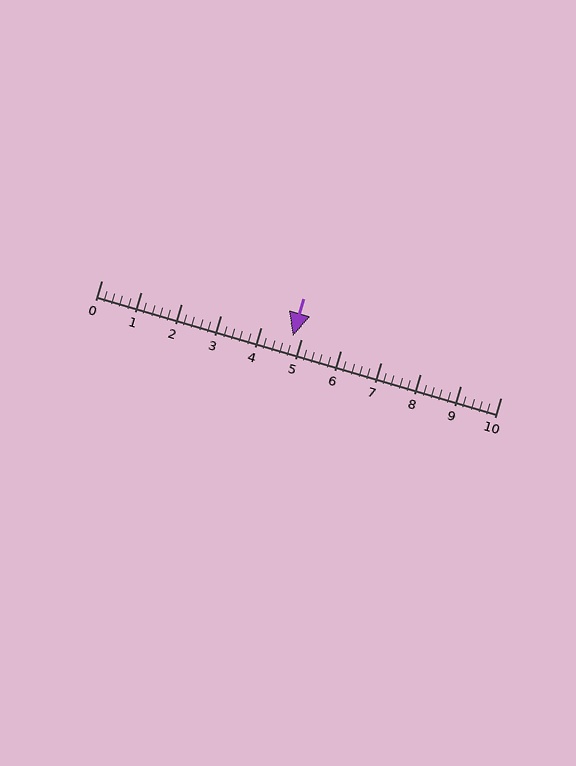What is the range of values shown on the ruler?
The ruler shows values from 0 to 10.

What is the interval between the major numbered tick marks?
The major tick marks are spaced 1 units apart.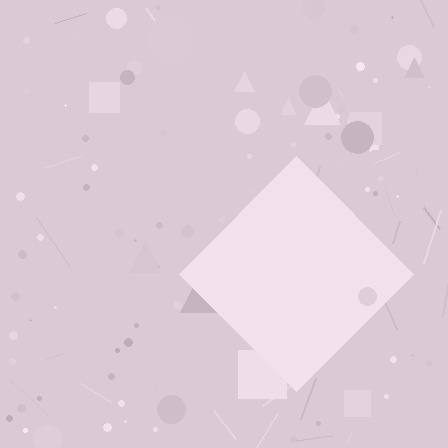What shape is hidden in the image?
A diamond is hidden in the image.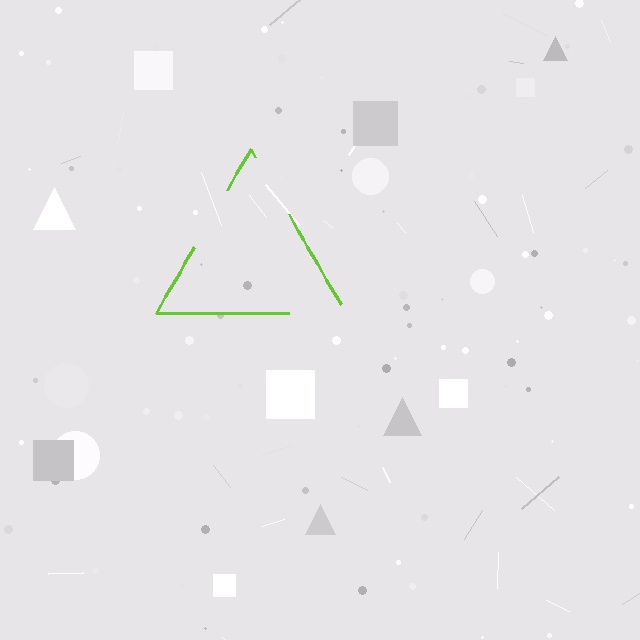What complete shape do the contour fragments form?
The contour fragments form a triangle.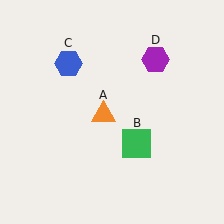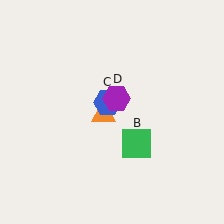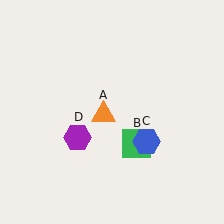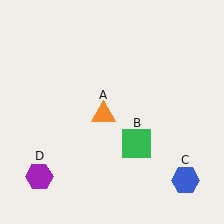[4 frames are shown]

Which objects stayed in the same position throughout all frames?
Orange triangle (object A) and green square (object B) remained stationary.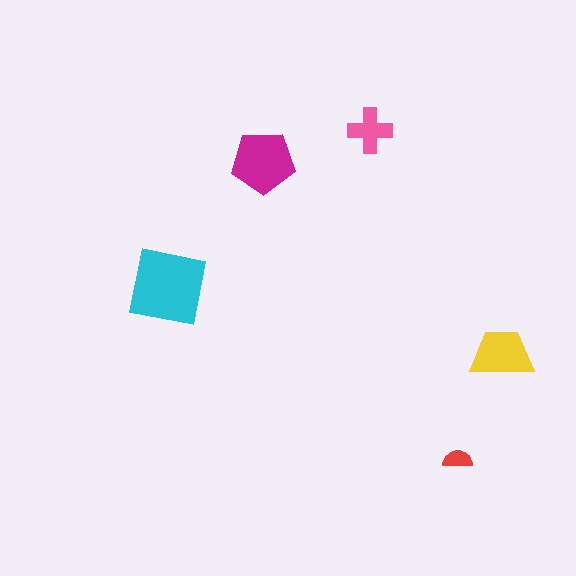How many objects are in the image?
There are 5 objects in the image.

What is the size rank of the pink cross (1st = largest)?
4th.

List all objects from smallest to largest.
The red semicircle, the pink cross, the yellow trapezoid, the magenta pentagon, the cyan square.